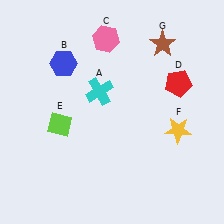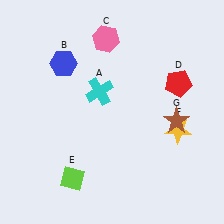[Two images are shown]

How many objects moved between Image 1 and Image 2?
2 objects moved between the two images.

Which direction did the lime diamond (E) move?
The lime diamond (E) moved down.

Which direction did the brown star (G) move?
The brown star (G) moved down.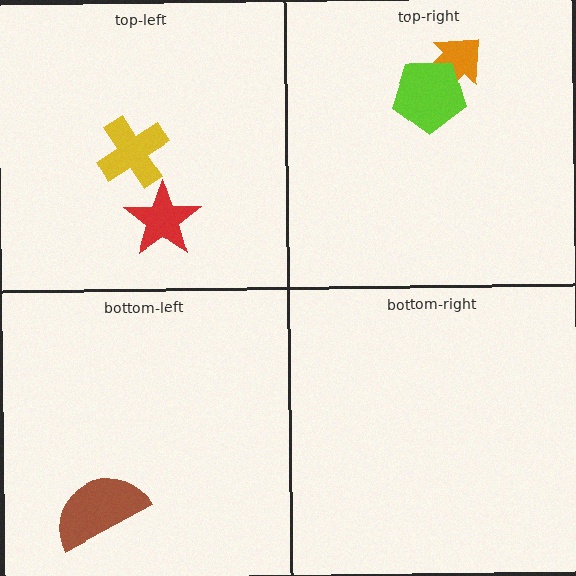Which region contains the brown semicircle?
The bottom-left region.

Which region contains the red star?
The top-left region.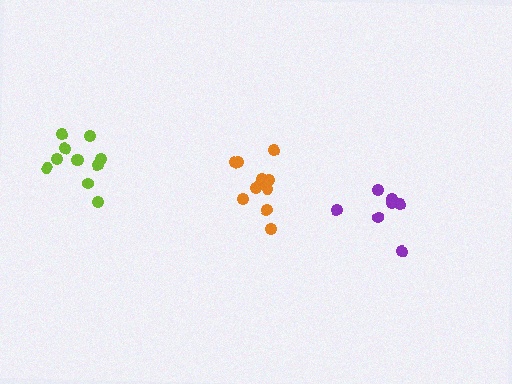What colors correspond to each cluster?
The clusters are colored: orange, purple, lime.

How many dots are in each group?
Group 1: 11 dots, Group 2: 7 dots, Group 3: 11 dots (29 total).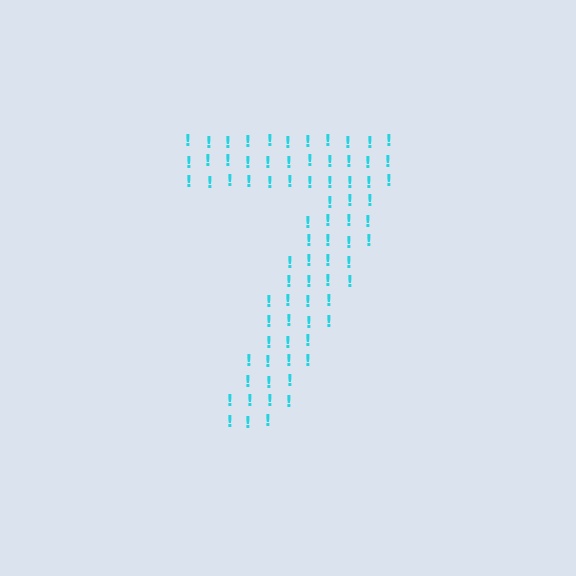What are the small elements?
The small elements are exclamation marks.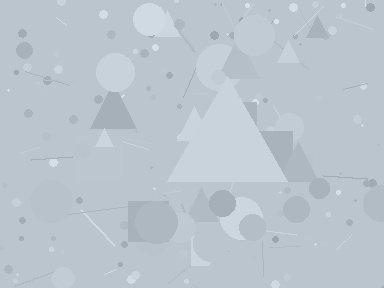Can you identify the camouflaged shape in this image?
The camouflaged shape is a triangle.